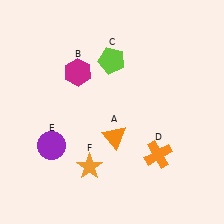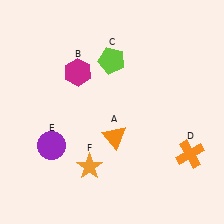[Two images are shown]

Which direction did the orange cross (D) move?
The orange cross (D) moved right.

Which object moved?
The orange cross (D) moved right.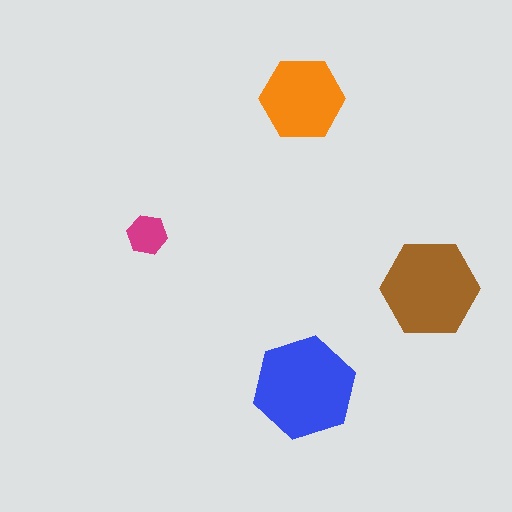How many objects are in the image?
There are 4 objects in the image.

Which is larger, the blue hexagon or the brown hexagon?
The blue one.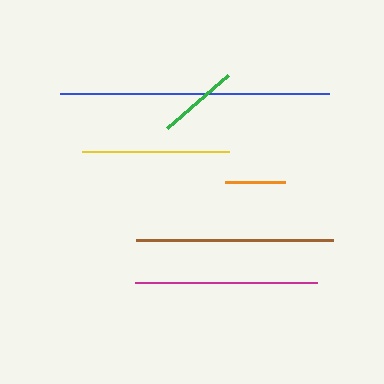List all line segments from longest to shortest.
From longest to shortest: blue, brown, magenta, yellow, green, orange.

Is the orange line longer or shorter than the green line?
The green line is longer than the orange line.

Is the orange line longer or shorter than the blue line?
The blue line is longer than the orange line.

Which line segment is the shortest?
The orange line is the shortest at approximately 61 pixels.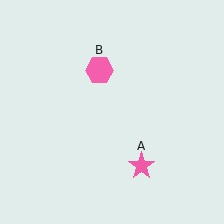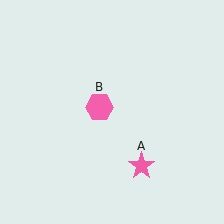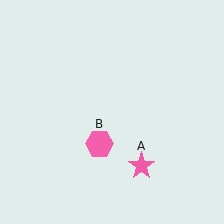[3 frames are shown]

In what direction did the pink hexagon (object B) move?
The pink hexagon (object B) moved down.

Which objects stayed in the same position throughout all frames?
Pink star (object A) remained stationary.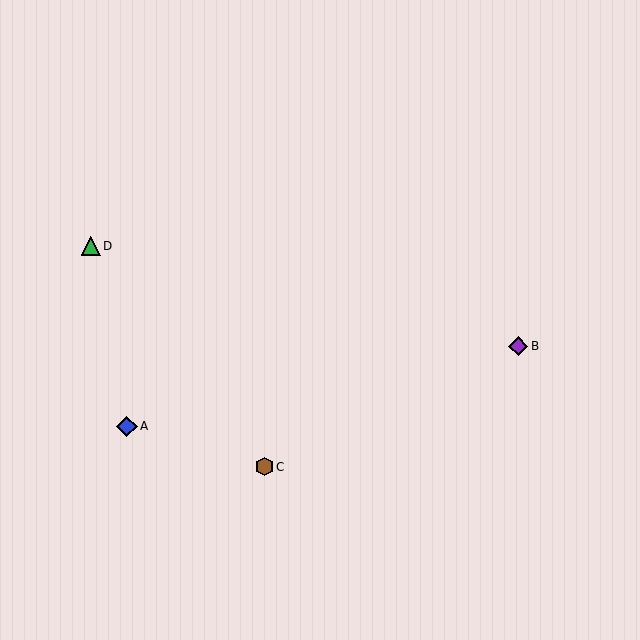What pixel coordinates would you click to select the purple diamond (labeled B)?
Click at (518, 346) to select the purple diamond B.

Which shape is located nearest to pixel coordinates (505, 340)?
The purple diamond (labeled B) at (518, 346) is nearest to that location.